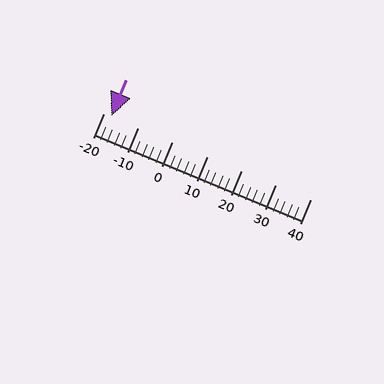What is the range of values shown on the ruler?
The ruler shows values from -20 to 40.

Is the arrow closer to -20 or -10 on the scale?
The arrow is closer to -20.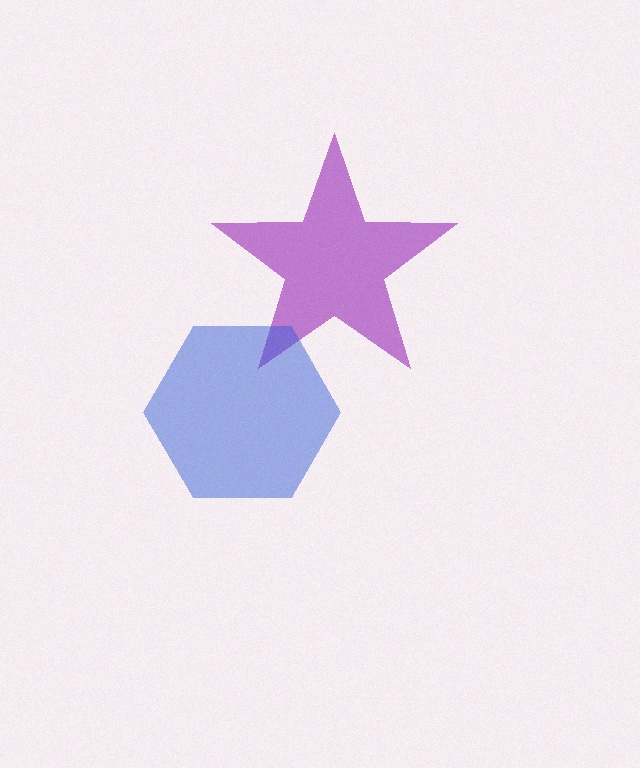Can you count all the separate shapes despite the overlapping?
Yes, there are 2 separate shapes.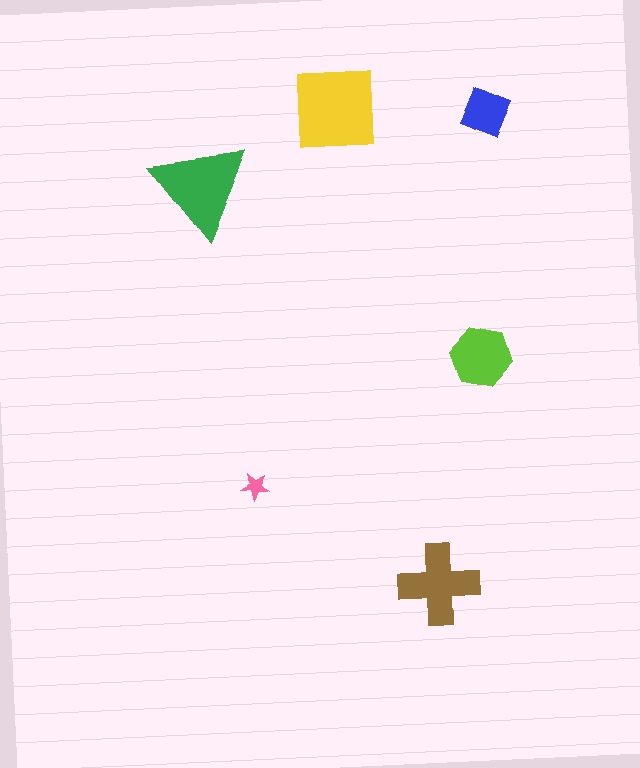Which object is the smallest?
The pink star.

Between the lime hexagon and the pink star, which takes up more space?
The lime hexagon.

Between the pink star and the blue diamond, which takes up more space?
The blue diamond.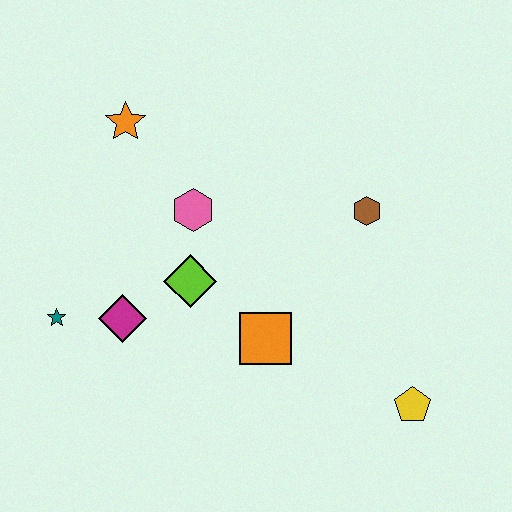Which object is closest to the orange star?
The pink hexagon is closest to the orange star.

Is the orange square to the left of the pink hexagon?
No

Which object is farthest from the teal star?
The yellow pentagon is farthest from the teal star.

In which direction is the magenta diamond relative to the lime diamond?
The magenta diamond is to the left of the lime diamond.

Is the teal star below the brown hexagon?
Yes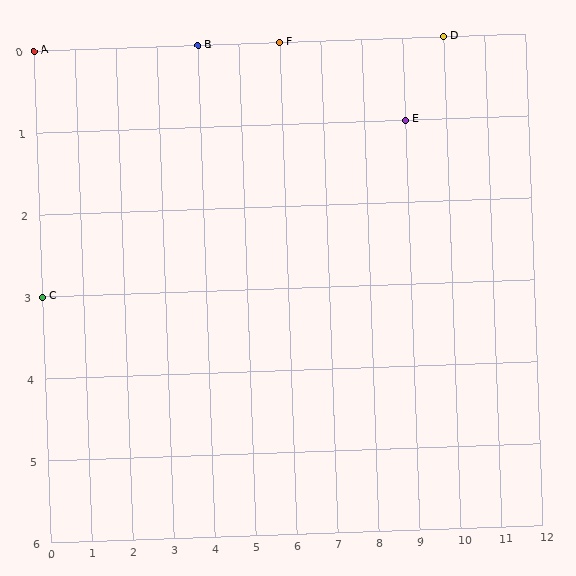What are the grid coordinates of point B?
Point B is at grid coordinates (4, 0).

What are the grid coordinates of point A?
Point A is at grid coordinates (0, 0).